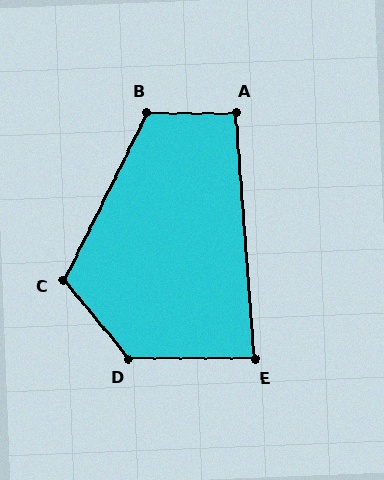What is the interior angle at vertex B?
Approximately 117 degrees (obtuse).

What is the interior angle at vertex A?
Approximately 94 degrees (approximately right).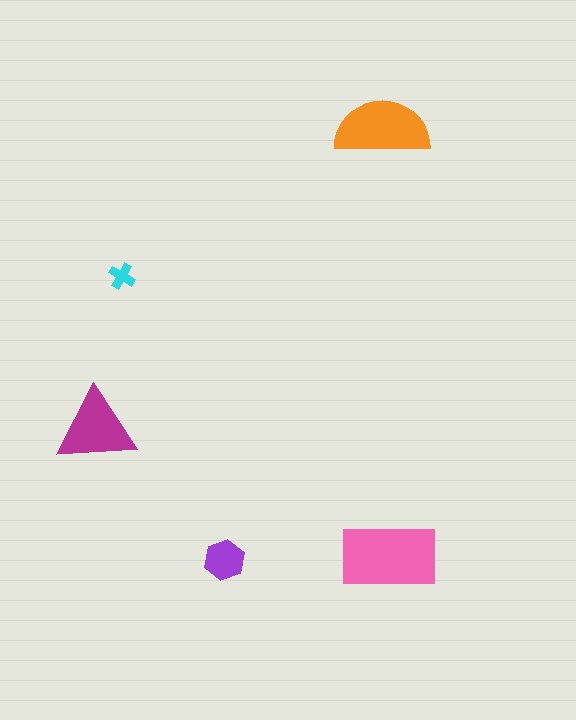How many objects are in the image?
There are 5 objects in the image.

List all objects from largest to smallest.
The pink rectangle, the orange semicircle, the magenta triangle, the purple hexagon, the cyan cross.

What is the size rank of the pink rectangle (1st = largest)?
1st.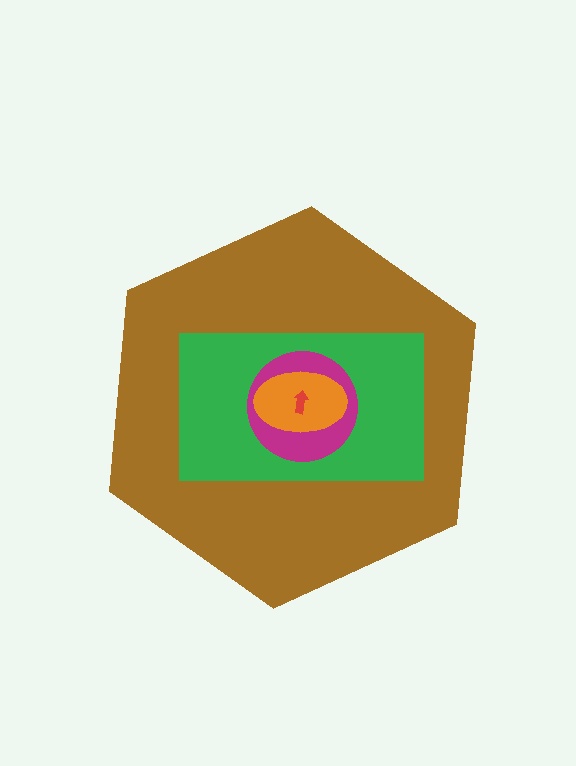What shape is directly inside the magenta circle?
The orange ellipse.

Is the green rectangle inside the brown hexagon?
Yes.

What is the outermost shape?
The brown hexagon.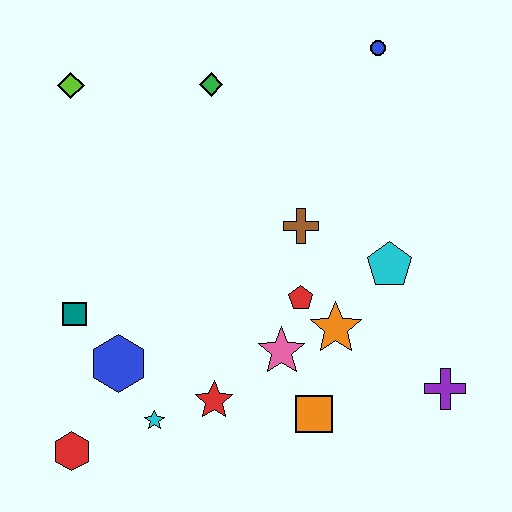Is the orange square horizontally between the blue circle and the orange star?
No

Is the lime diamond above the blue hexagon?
Yes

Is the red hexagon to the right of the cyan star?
No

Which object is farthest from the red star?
The blue circle is farthest from the red star.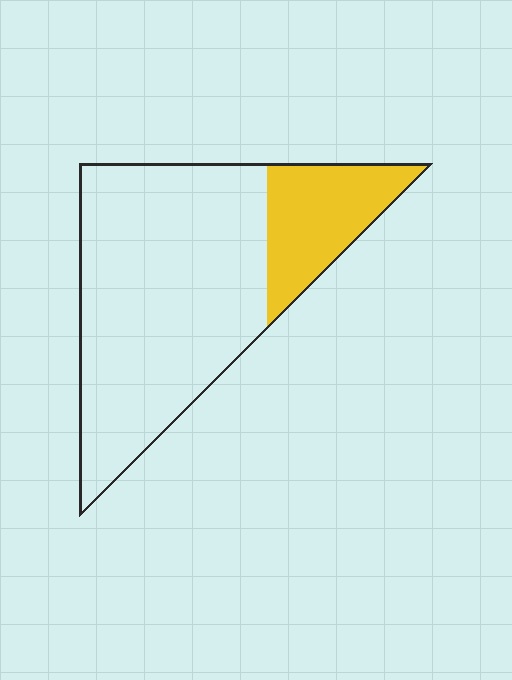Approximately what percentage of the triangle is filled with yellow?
Approximately 20%.